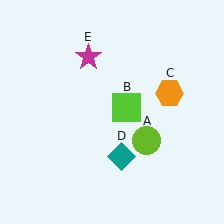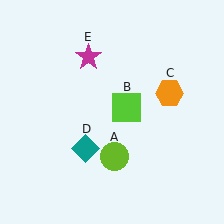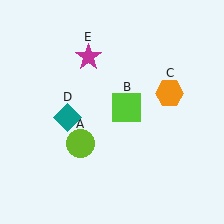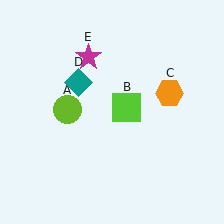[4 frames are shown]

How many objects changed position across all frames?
2 objects changed position: lime circle (object A), teal diamond (object D).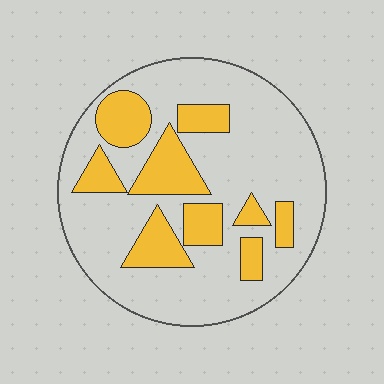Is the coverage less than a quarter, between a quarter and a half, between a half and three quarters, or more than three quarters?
Between a quarter and a half.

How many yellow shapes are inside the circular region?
9.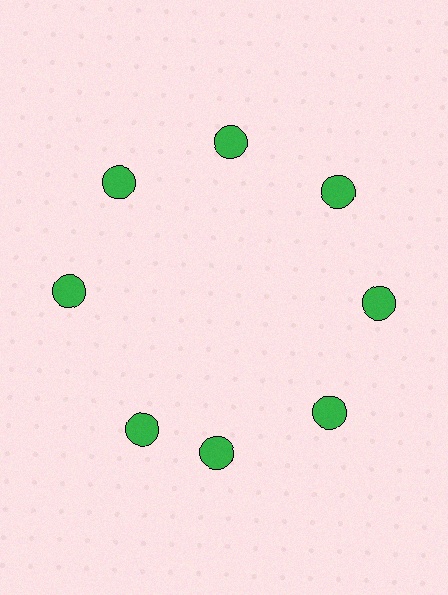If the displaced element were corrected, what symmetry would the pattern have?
It would have 8-fold rotational symmetry — the pattern would map onto itself every 45 degrees.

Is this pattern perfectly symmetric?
No. The 8 green circles are arranged in a ring, but one element near the 8 o'clock position is rotated out of alignment along the ring, breaking the 8-fold rotational symmetry.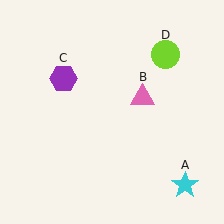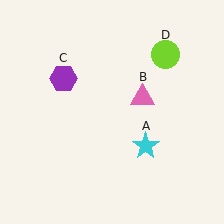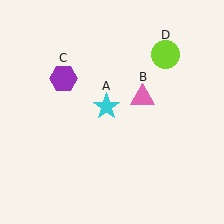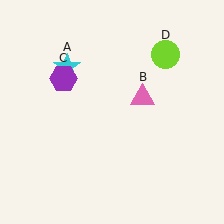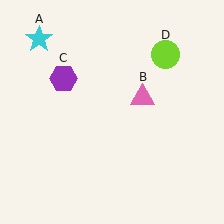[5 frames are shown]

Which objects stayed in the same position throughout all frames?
Pink triangle (object B) and purple hexagon (object C) and lime circle (object D) remained stationary.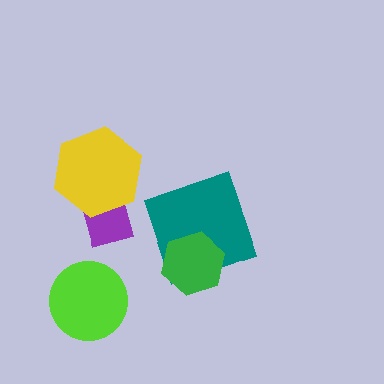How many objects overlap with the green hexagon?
1 object overlaps with the green hexagon.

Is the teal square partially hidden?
Yes, it is partially covered by another shape.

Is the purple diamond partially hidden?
Yes, it is partially covered by another shape.